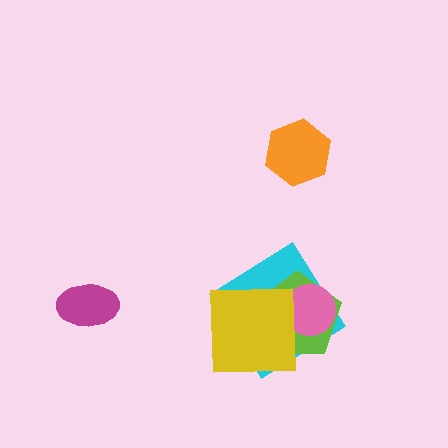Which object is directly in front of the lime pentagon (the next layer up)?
The pink circle is directly in front of the lime pentagon.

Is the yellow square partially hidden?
No, no other shape covers it.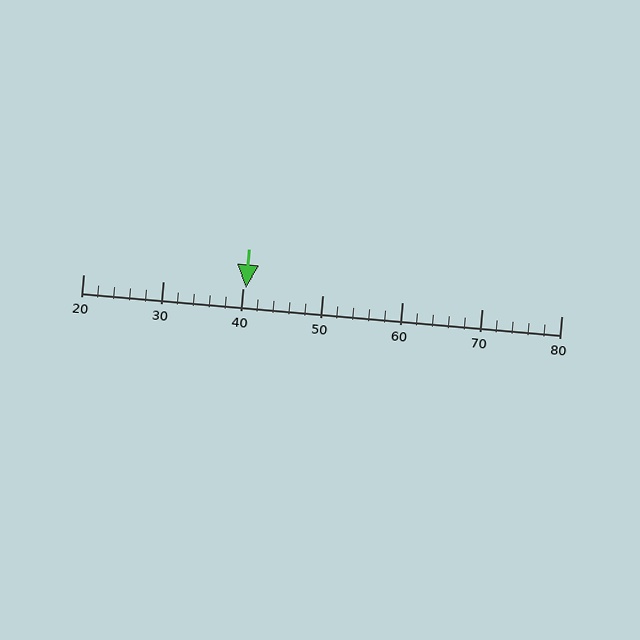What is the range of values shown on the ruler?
The ruler shows values from 20 to 80.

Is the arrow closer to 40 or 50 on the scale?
The arrow is closer to 40.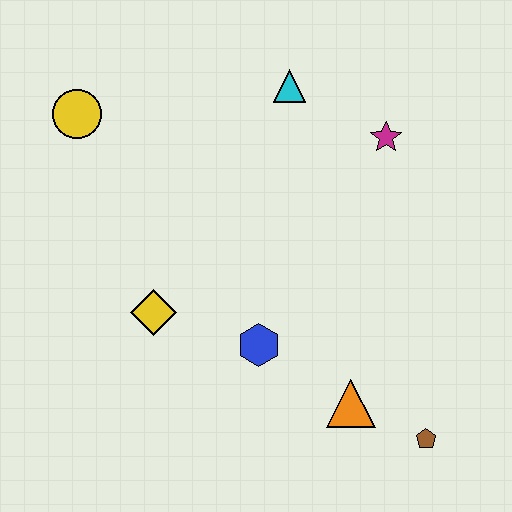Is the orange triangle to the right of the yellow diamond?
Yes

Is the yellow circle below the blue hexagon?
No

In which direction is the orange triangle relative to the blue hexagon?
The orange triangle is to the right of the blue hexagon.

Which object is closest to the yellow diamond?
The blue hexagon is closest to the yellow diamond.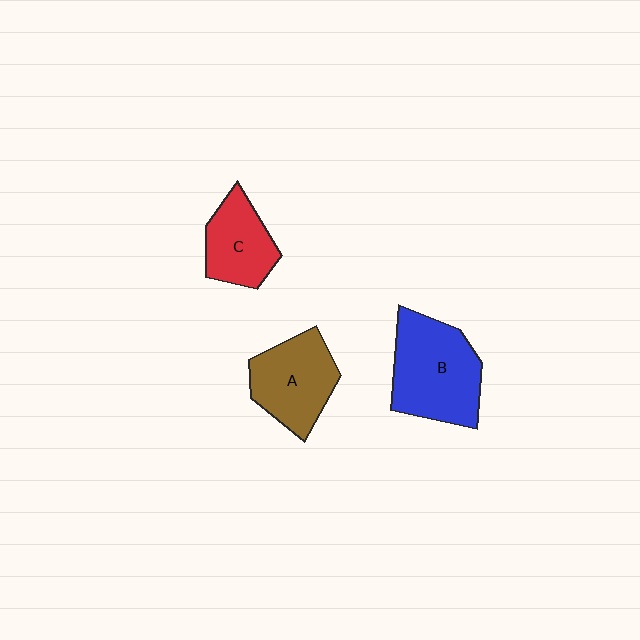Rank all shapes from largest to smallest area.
From largest to smallest: B (blue), A (brown), C (red).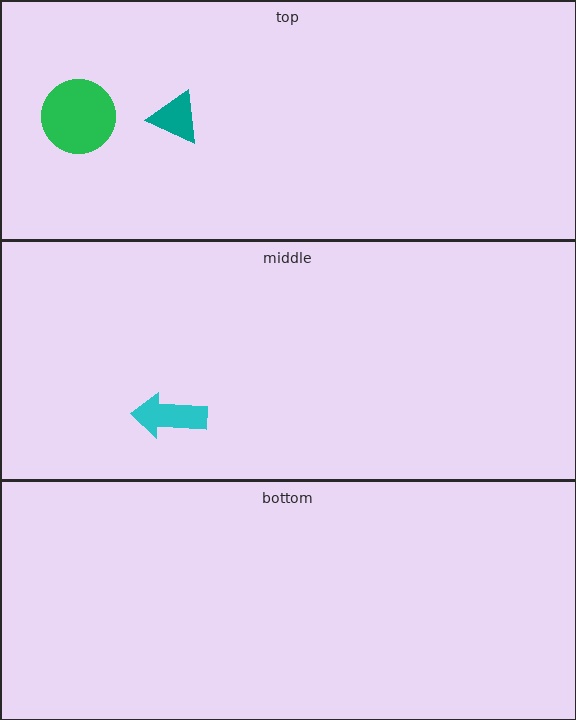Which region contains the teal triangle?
The top region.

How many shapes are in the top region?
2.